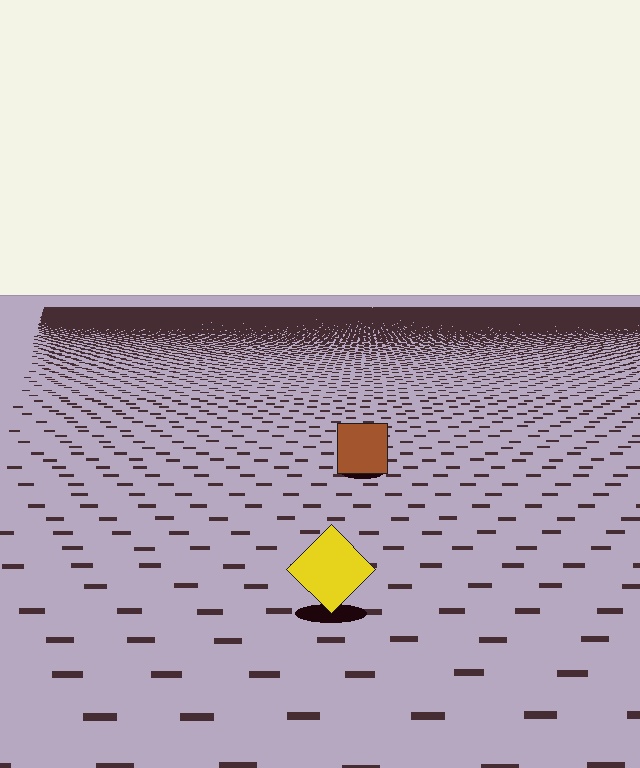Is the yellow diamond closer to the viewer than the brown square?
Yes. The yellow diamond is closer — you can tell from the texture gradient: the ground texture is coarser near it.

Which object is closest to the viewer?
The yellow diamond is closest. The texture marks near it are larger and more spread out.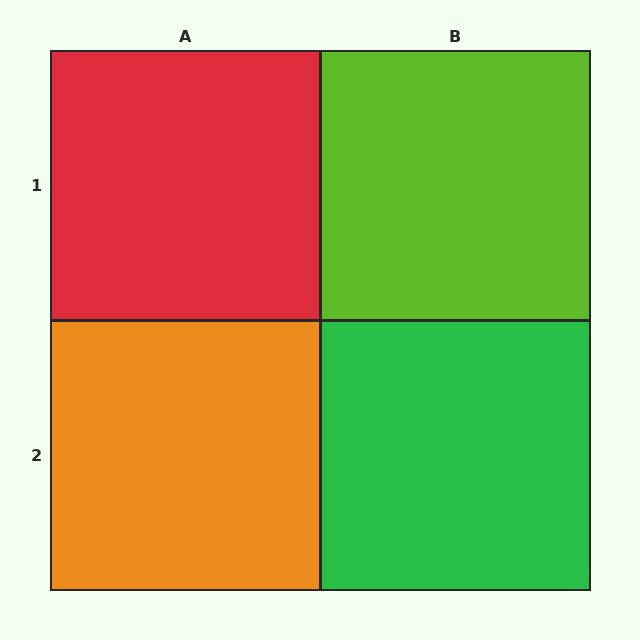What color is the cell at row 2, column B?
Green.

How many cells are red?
1 cell is red.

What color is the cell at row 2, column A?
Orange.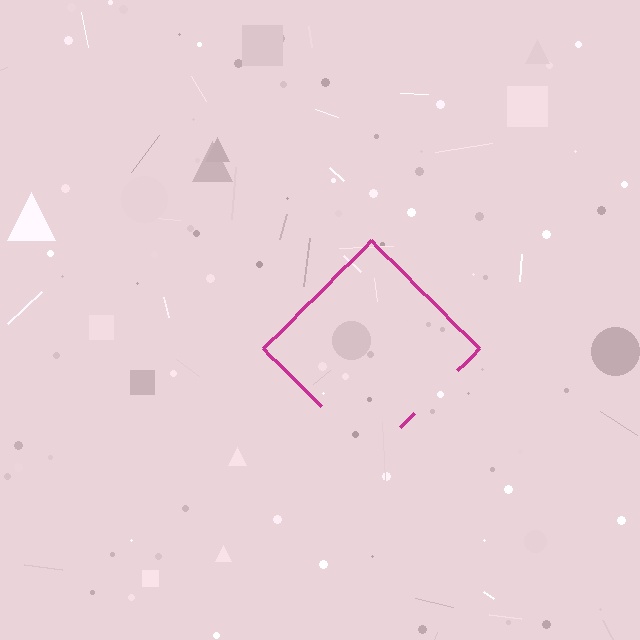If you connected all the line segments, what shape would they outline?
They would outline a diamond.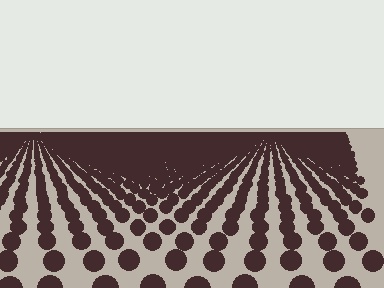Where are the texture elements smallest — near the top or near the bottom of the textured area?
Near the top.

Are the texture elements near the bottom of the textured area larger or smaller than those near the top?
Larger. Near the bottom, elements are closer to the viewer and appear at a bigger on-screen size.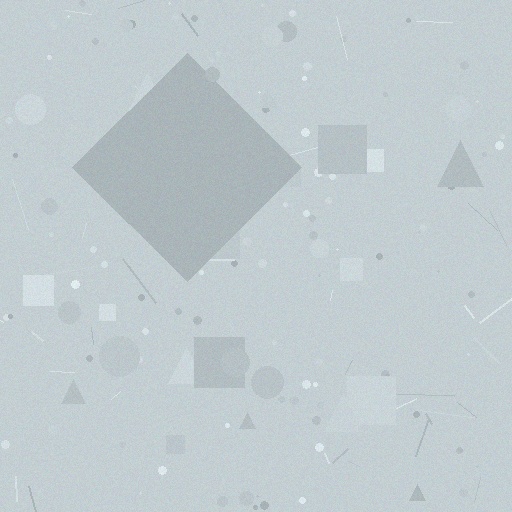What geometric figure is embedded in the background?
A diamond is embedded in the background.